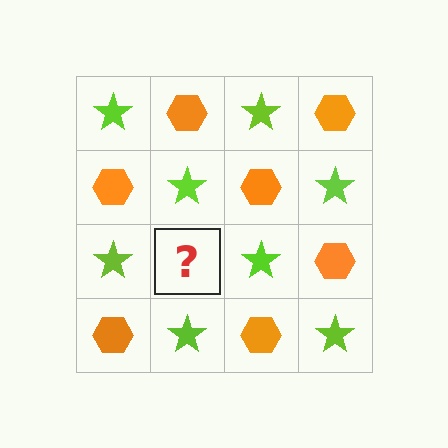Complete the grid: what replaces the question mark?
The question mark should be replaced with an orange hexagon.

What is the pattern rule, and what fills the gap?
The rule is that it alternates lime star and orange hexagon in a checkerboard pattern. The gap should be filled with an orange hexagon.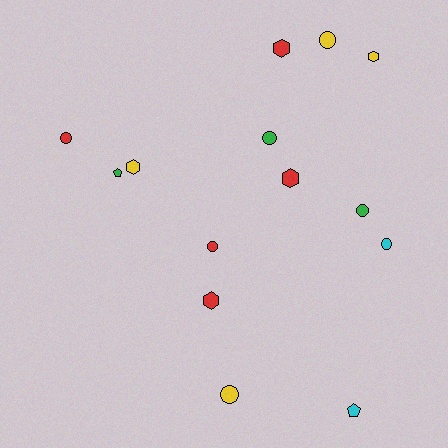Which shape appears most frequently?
Circle, with 7 objects.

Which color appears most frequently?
Red, with 5 objects.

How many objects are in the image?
There are 14 objects.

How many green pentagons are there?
There is 1 green pentagon.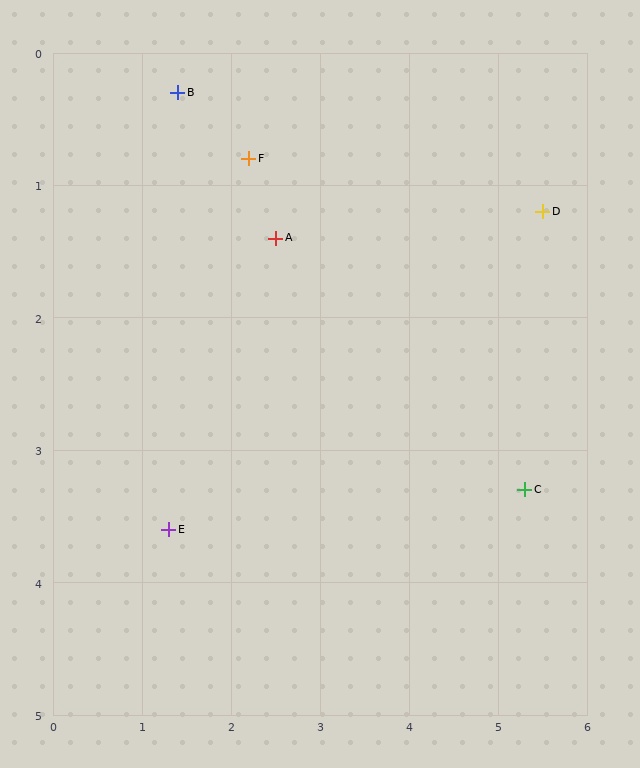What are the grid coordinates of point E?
Point E is at approximately (1.3, 3.6).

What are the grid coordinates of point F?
Point F is at approximately (2.2, 0.8).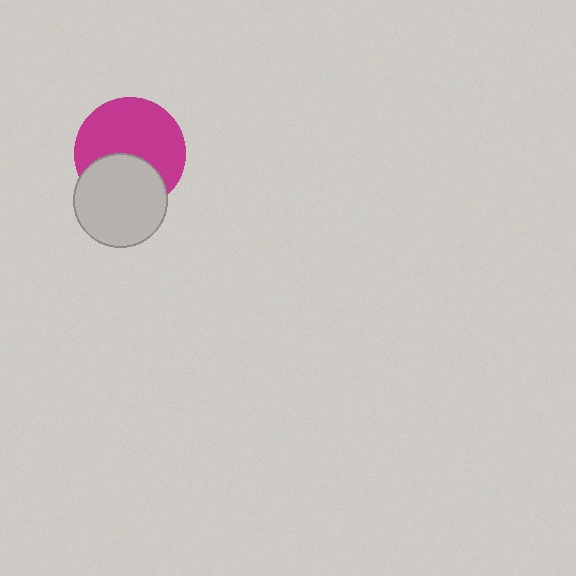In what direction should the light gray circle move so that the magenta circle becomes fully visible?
The light gray circle should move down. That is the shortest direction to clear the overlap and leave the magenta circle fully visible.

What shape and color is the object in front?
The object in front is a light gray circle.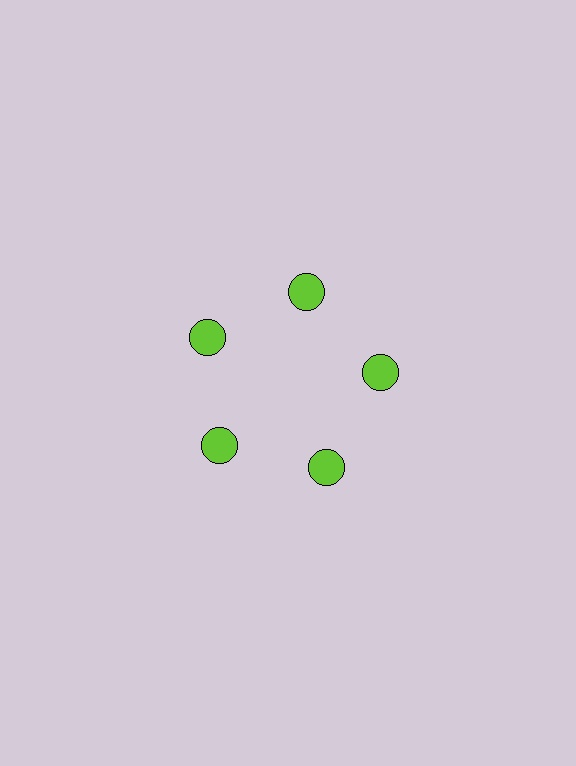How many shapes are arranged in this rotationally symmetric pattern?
There are 5 shapes, arranged in 5 groups of 1.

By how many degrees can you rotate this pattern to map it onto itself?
The pattern maps onto itself every 72 degrees of rotation.